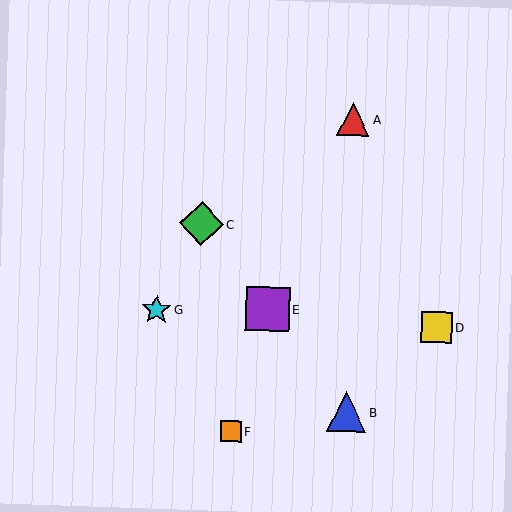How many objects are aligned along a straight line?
3 objects (B, C, E) are aligned along a straight line.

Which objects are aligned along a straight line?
Objects B, C, E are aligned along a straight line.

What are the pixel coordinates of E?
Object E is at (268, 309).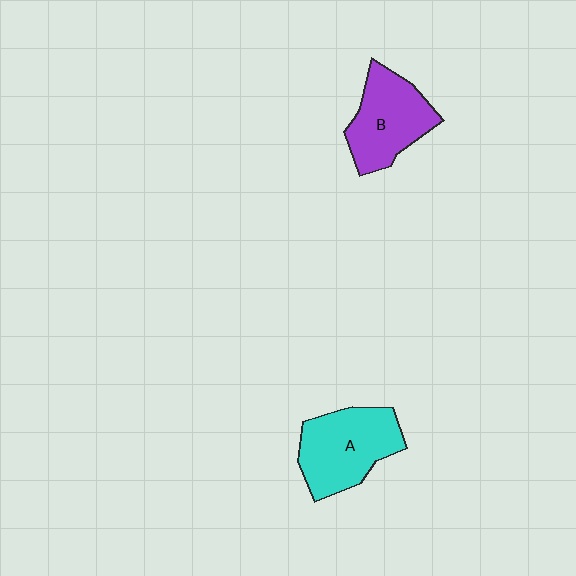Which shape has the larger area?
Shape A (cyan).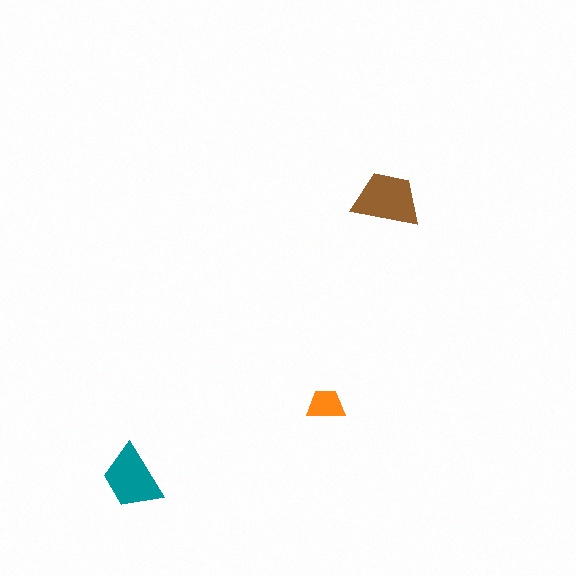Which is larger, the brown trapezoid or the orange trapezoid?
The brown one.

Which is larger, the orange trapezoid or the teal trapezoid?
The teal one.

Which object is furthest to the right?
The brown trapezoid is rightmost.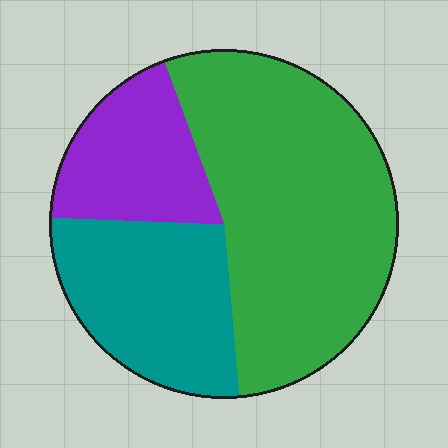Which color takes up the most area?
Green, at roughly 55%.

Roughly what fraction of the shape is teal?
Teal covers around 25% of the shape.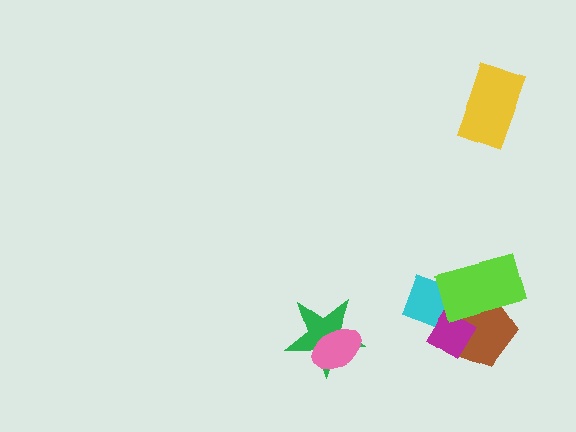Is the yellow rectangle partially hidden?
No, no other shape covers it.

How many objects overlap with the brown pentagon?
3 objects overlap with the brown pentagon.